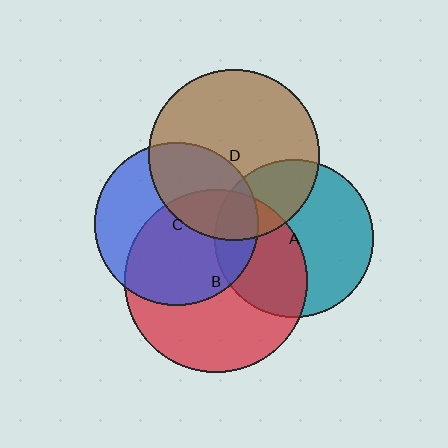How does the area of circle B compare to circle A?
Approximately 1.3 times.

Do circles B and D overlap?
Yes.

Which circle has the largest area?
Circle B (red).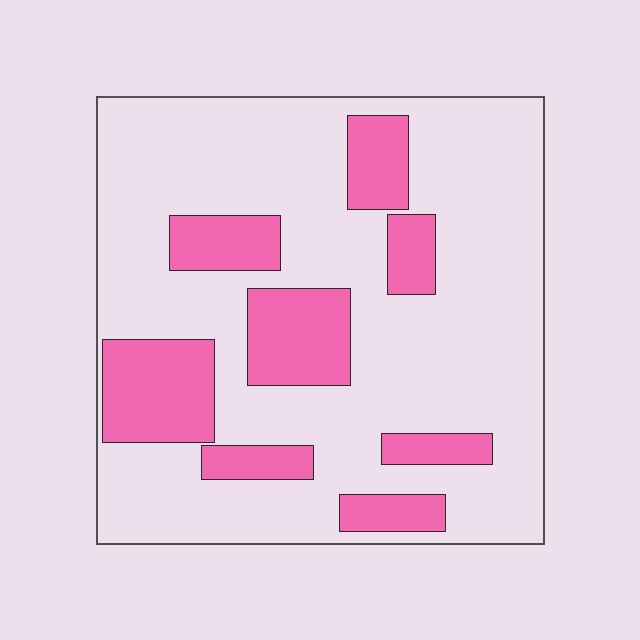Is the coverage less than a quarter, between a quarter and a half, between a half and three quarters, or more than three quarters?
Less than a quarter.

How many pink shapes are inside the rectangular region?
8.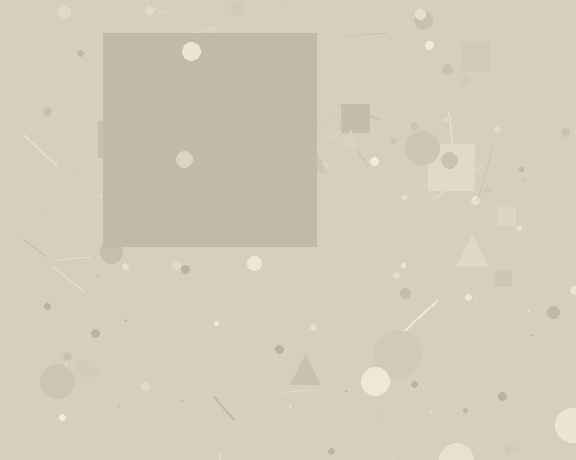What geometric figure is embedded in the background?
A square is embedded in the background.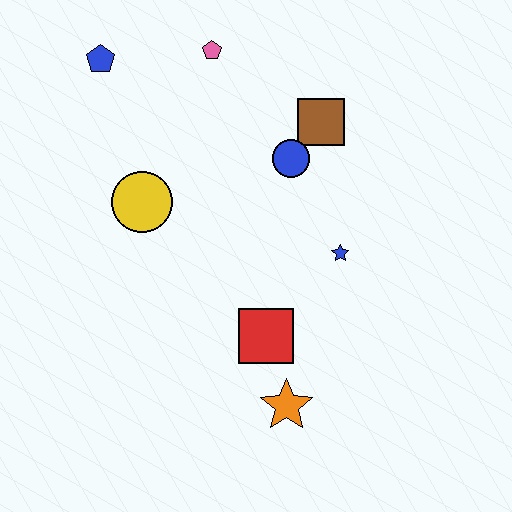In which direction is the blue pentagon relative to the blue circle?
The blue pentagon is to the left of the blue circle.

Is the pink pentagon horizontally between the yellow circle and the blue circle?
Yes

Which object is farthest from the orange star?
The blue pentagon is farthest from the orange star.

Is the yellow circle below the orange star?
No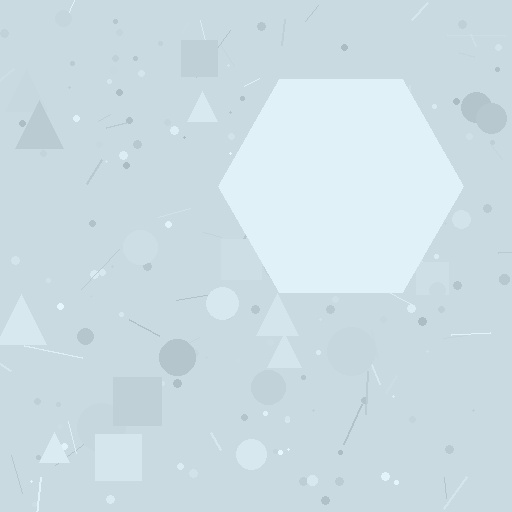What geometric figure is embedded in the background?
A hexagon is embedded in the background.